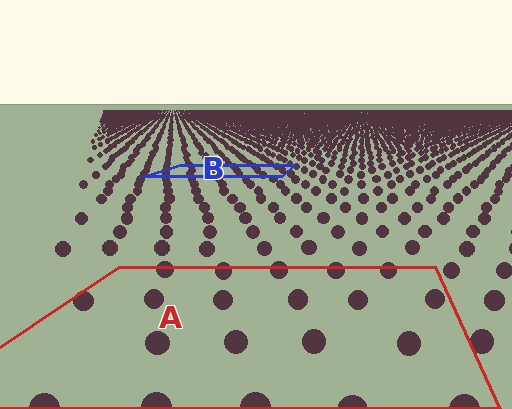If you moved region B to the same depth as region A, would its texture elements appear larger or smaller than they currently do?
They would appear larger. At a closer depth, the same texture elements are projected at a bigger on-screen size.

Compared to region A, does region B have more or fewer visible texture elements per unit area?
Region B has more texture elements per unit area — they are packed more densely because it is farther away.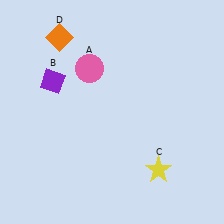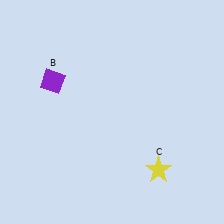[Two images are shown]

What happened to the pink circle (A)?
The pink circle (A) was removed in Image 2. It was in the top-left area of Image 1.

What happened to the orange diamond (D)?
The orange diamond (D) was removed in Image 2. It was in the top-left area of Image 1.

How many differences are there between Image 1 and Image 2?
There are 2 differences between the two images.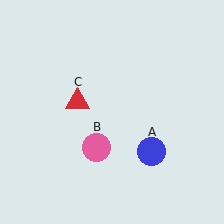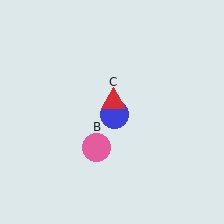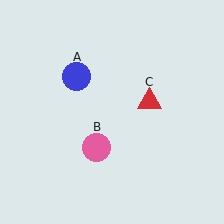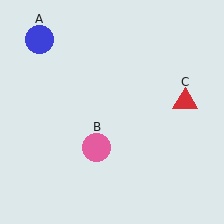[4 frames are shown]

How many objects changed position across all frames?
2 objects changed position: blue circle (object A), red triangle (object C).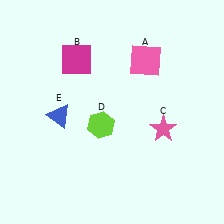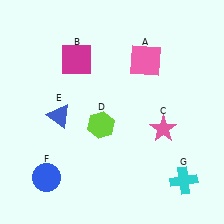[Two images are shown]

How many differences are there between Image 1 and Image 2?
There are 2 differences between the two images.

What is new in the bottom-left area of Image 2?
A blue circle (F) was added in the bottom-left area of Image 2.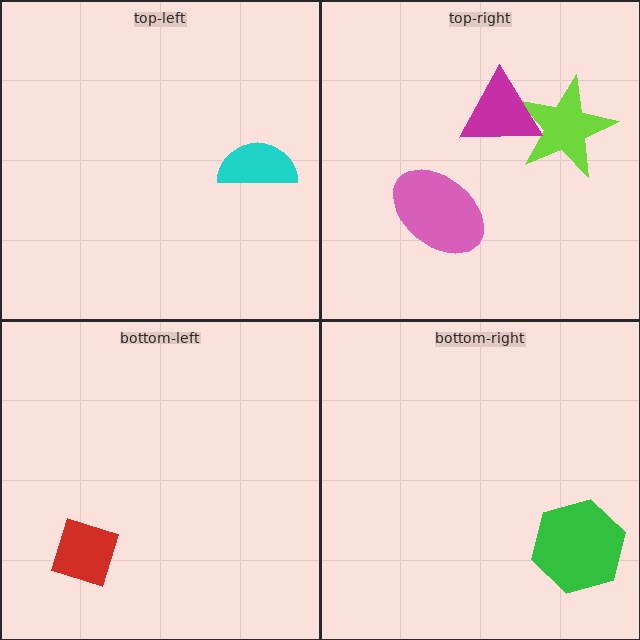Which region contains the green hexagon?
The bottom-right region.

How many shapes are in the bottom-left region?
1.